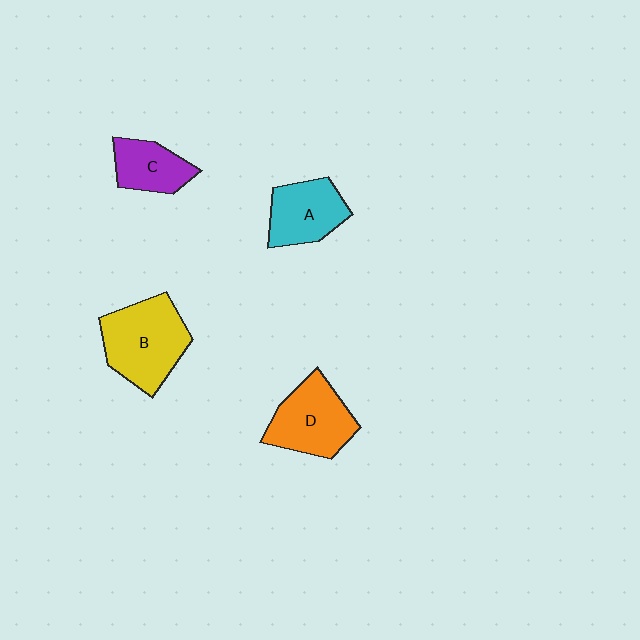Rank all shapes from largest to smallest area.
From largest to smallest: B (yellow), D (orange), A (cyan), C (purple).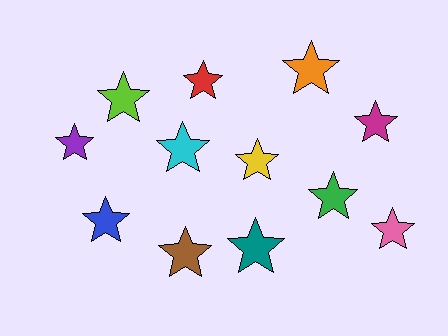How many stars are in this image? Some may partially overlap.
There are 12 stars.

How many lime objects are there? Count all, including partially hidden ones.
There is 1 lime object.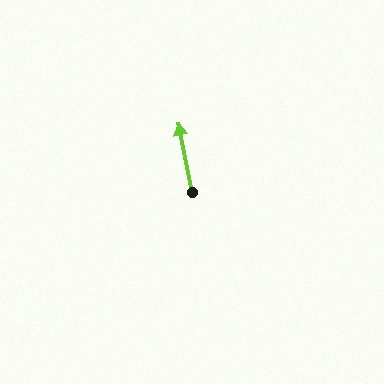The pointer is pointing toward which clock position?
Roughly 12 o'clock.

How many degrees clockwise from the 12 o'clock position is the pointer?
Approximately 349 degrees.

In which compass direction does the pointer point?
North.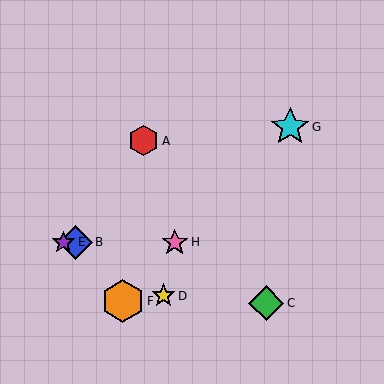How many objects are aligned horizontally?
3 objects (B, E, H) are aligned horizontally.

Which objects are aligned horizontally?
Objects B, E, H are aligned horizontally.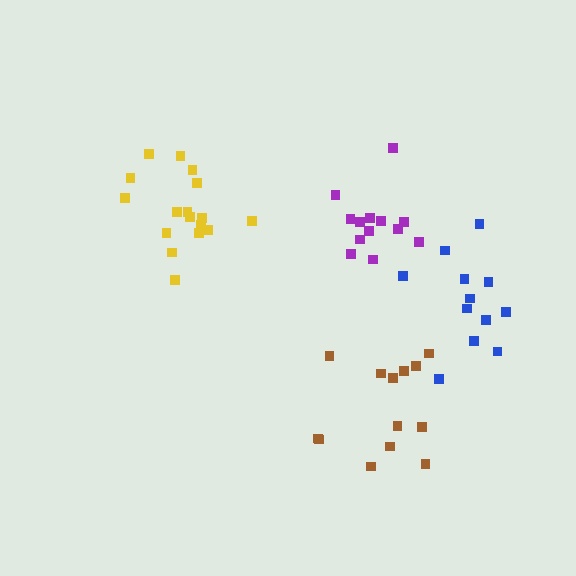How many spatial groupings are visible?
There are 4 spatial groupings.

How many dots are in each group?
Group 1: 13 dots, Group 2: 13 dots, Group 3: 12 dots, Group 4: 17 dots (55 total).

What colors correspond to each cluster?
The clusters are colored: brown, purple, blue, yellow.